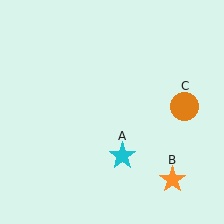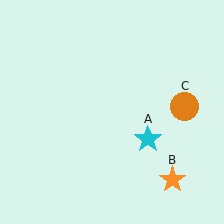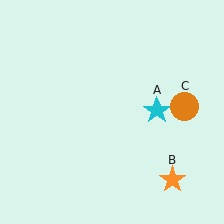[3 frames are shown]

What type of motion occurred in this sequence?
The cyan star (object A) rotated counterclockwise around the center of the scene.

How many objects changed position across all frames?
1 object changed position: cyan star (object A).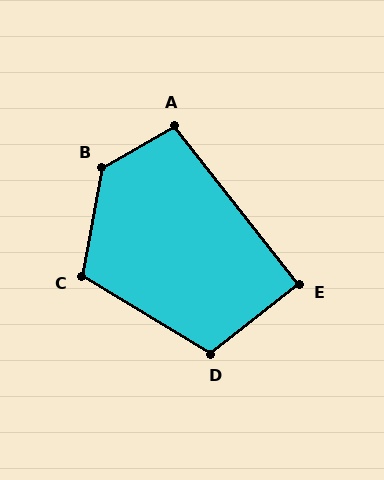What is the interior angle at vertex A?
Approximately 98 degrees (obtuse).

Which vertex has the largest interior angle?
B, at approximately 130 degrees.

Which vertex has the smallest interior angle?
E, at approximately 90 degrees.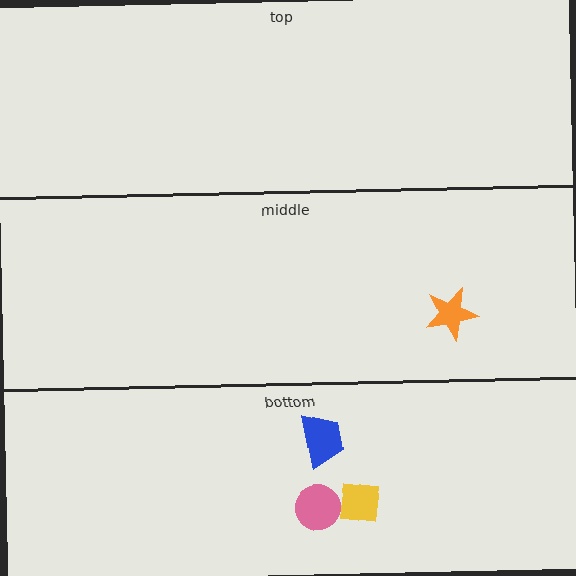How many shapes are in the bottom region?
3.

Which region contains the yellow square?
The bottom region.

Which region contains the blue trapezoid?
The bottom region.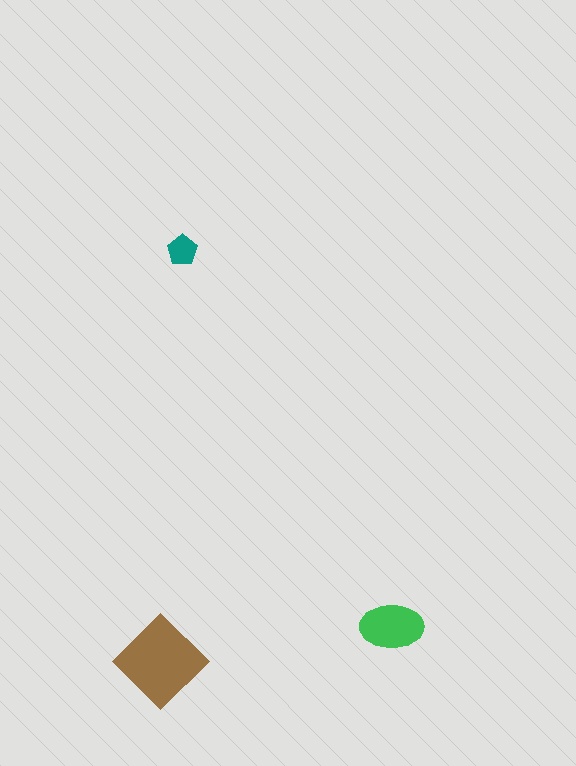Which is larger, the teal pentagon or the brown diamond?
The brown diamond.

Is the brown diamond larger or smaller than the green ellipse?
Larger.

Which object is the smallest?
The teal pentagon.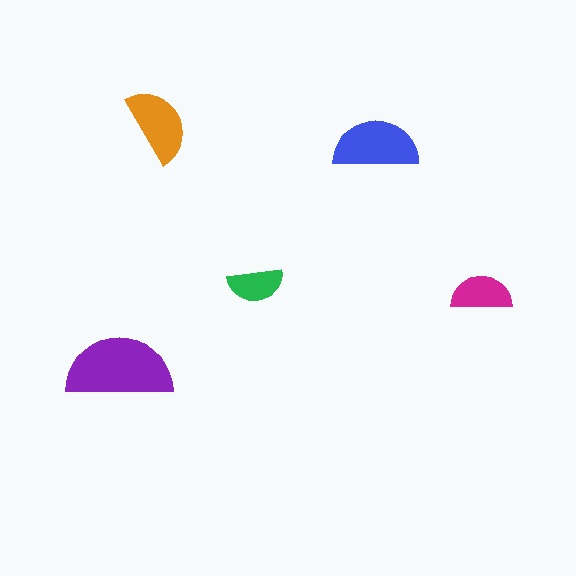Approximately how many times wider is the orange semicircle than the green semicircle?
About 1.5 times wider.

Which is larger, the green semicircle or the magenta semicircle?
The magenta one.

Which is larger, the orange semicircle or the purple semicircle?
The purple one.